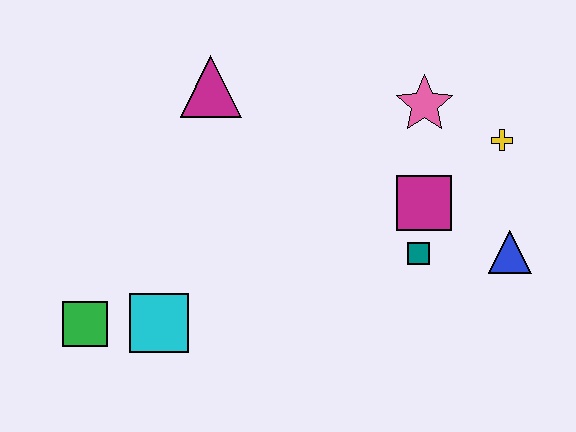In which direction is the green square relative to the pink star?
The green square is to the left of the pink star.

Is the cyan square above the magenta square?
No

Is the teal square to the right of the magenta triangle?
Yes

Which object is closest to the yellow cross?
The pink star is closest to the yellow cross.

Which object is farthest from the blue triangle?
The green square is farthest from the blue triangle.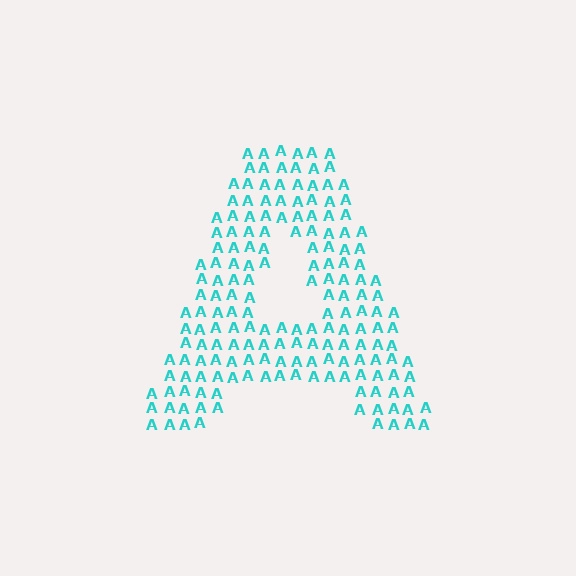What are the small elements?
The small elements are letter A's.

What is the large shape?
The large shape is the letter A.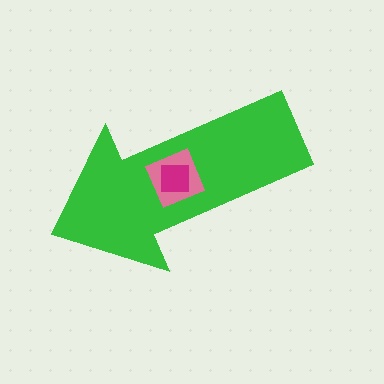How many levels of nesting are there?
3.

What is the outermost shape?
The green arrow.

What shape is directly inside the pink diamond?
The magenta square.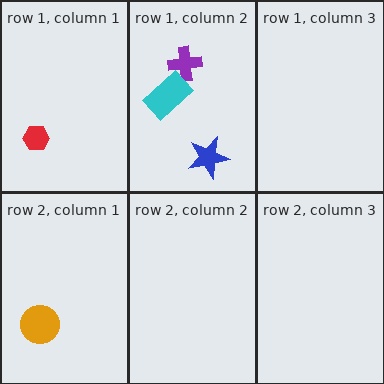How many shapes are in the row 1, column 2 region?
3.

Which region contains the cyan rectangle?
The row 1, column 2 region.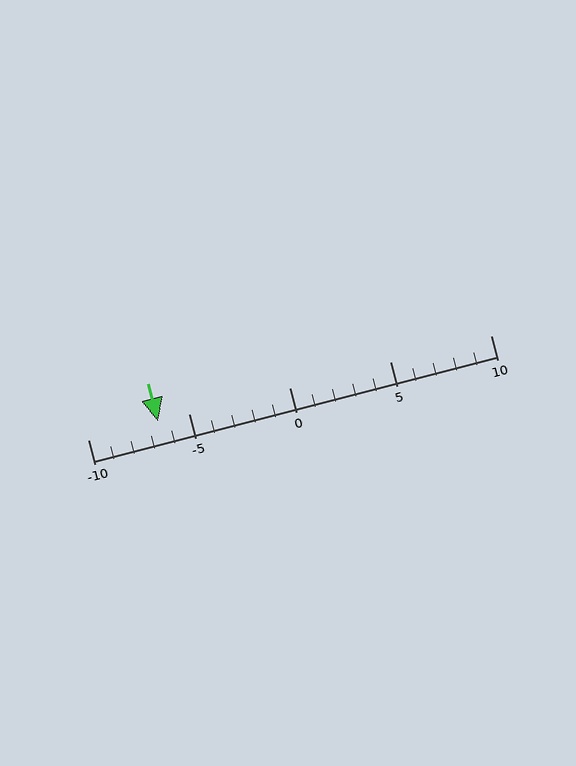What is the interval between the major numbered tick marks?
The major tick marks are spaced 5 units apart.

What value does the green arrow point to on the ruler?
The green arrow points to approximately -6.